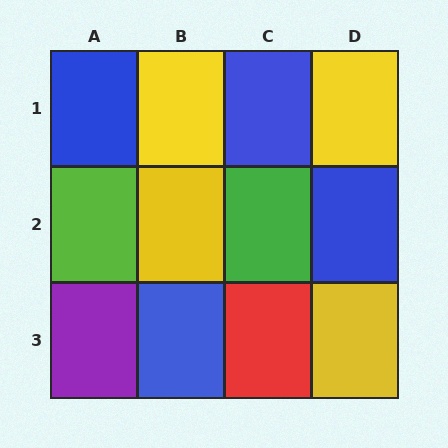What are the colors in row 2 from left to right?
Lime, yellow, green, blue.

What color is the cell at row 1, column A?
Blue.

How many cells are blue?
4 cells are blue.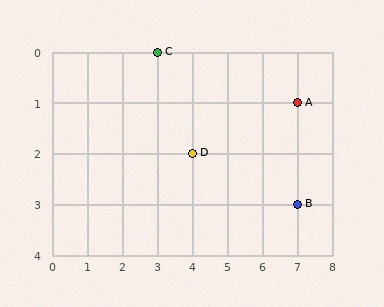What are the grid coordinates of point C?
Point C is at grid coordinates (3, 0).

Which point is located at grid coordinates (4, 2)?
Point D is at (4, 2).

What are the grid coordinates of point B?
Point B is at grid coordinates (7, 3).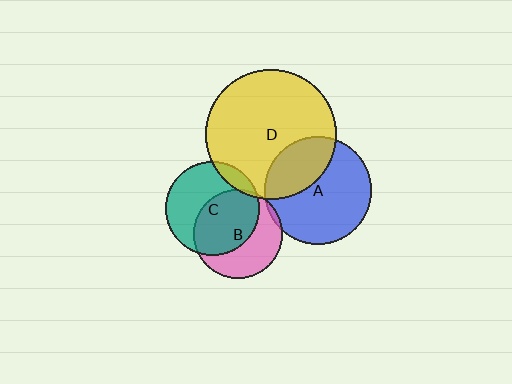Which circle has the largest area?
Circle D (yellow).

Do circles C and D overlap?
Yes.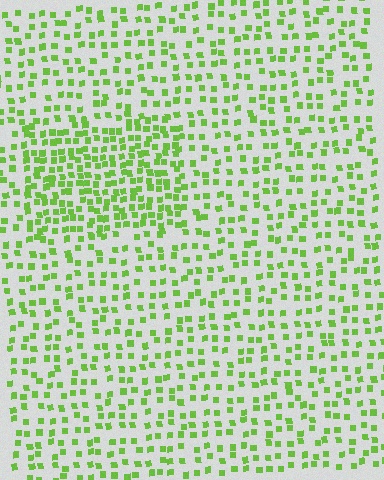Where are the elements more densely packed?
The elements are more densely packed inside the rectangle boundary.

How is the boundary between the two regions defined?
The boundary is defined by a change in element density (approximately 1.9x ratio). All elements are the same color, size, and shape.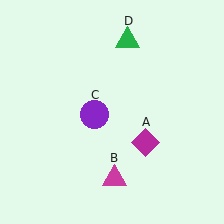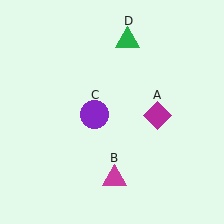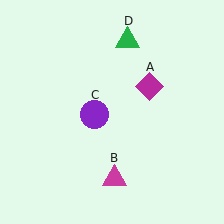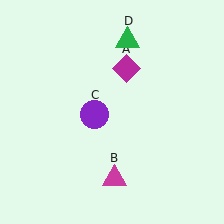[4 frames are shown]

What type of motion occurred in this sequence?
The magenta diamond (object A) rotated counterclockwise around the center of the scene.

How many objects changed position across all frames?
1 object changed position: magenta diamond (object A).